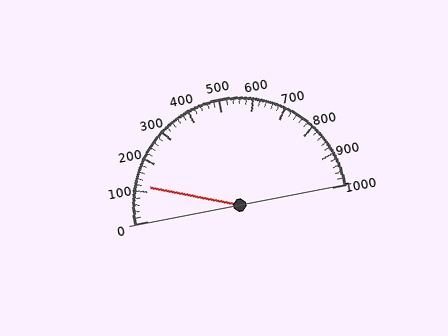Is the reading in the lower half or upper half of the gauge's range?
The reading is in the lower half of the range (0 to 1000).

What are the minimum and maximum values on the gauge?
The gauge ranges from 0 to 1000.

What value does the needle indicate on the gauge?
The needle indicates approximately 120.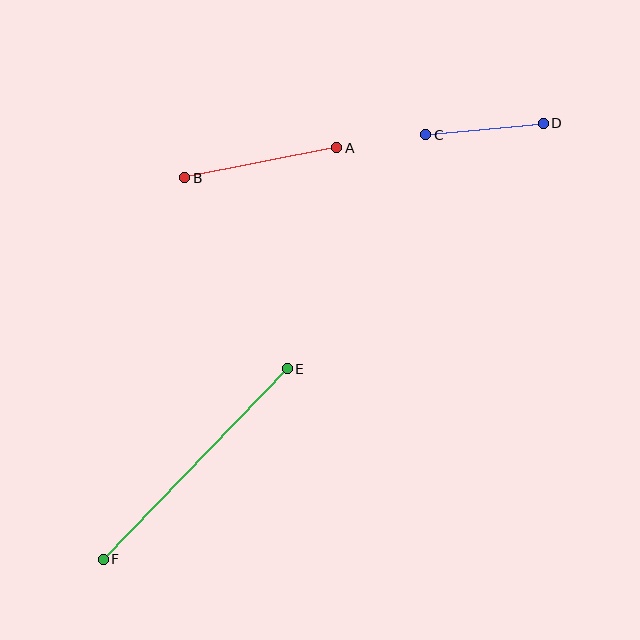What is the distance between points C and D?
The distance is approximately 118 pixels.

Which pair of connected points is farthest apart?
Points E and F are farthest apart.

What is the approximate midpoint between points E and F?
The midpoint is at approximately (195, 464) pixels.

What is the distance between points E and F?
The distance is approximately 265 pixels.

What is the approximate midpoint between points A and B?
The midpoint is at approximately (261, 163) pixels.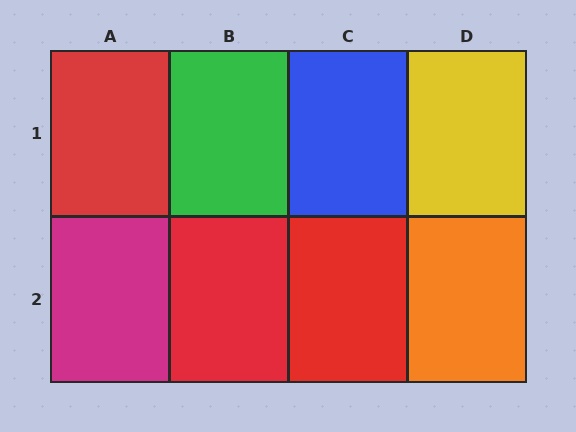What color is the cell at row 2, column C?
Red.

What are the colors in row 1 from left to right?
Red, green, blue, yellow.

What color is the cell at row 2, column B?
Red.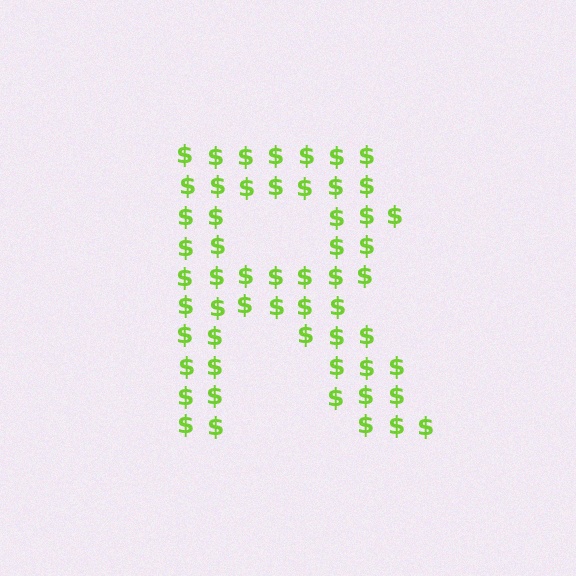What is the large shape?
The large shape is the letter R.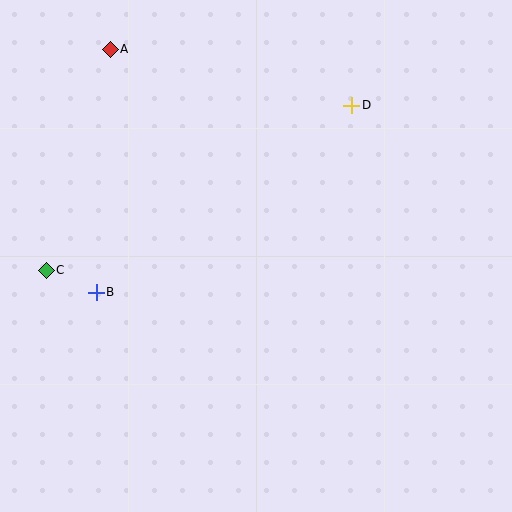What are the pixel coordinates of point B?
Point B is at (96, 292).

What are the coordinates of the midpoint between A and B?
The midpoint between A and B is at (103, 171).